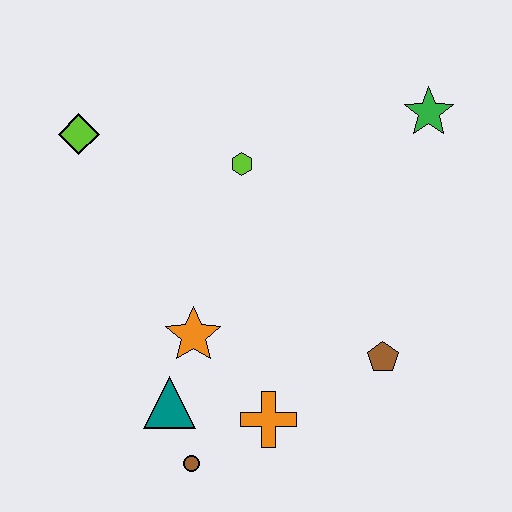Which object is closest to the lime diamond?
The lime hexagon is closest to the lime diamond.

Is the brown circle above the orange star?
No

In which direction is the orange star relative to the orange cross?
The orange star is above the orange cross.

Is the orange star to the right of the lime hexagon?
No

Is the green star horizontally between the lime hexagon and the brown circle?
No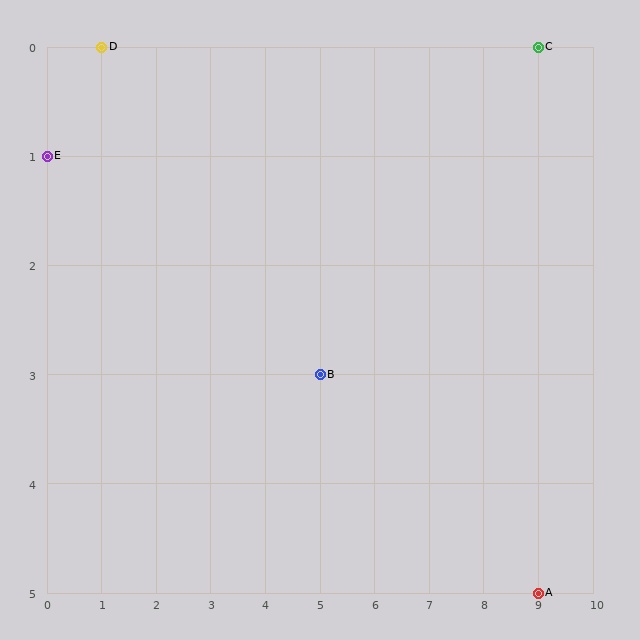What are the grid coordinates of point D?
Point D is at grid coordinates (1, 0).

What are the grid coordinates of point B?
Point B is at grid coordinates (5, 3).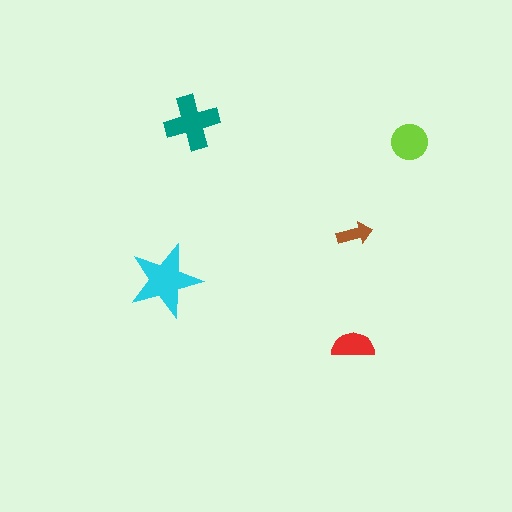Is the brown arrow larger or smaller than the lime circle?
Smaller.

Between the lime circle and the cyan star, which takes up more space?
The cyan star.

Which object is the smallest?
The brown arrow.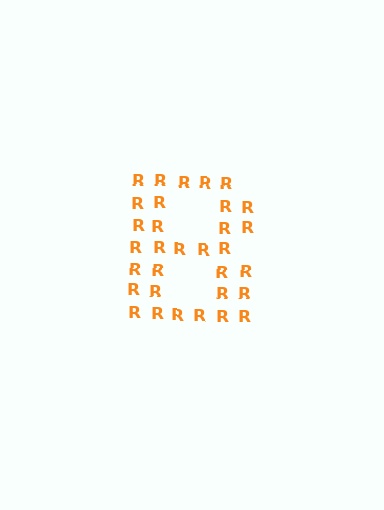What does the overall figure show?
The overall figure shows the letter B.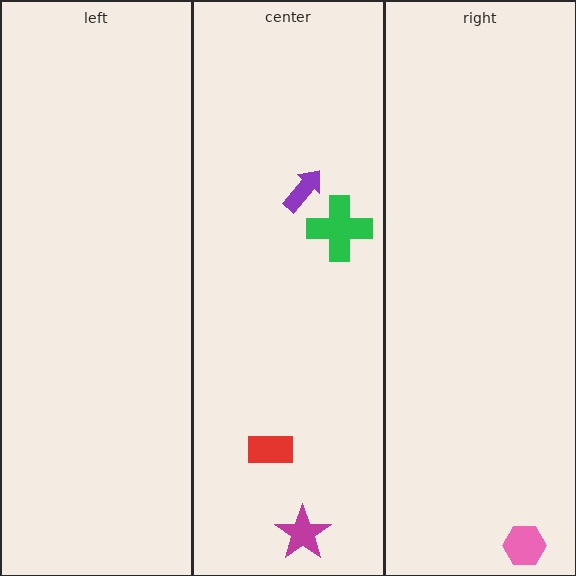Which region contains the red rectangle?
The center region.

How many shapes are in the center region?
4.